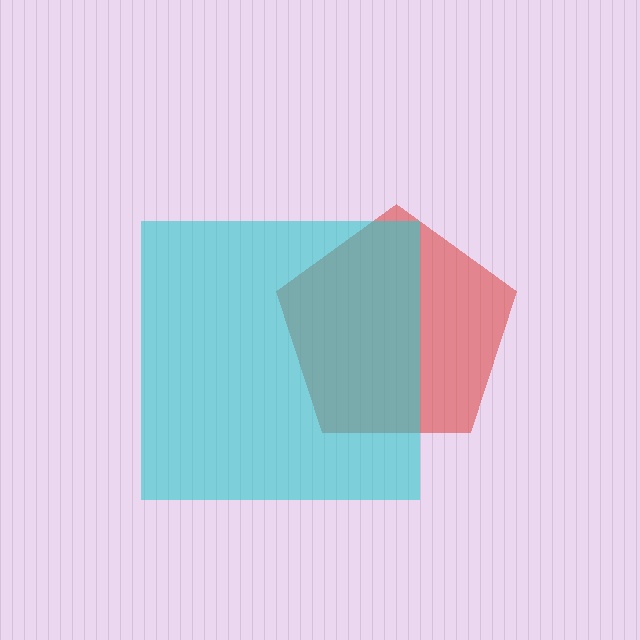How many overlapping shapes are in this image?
There are 2 overlapping shapes in the image.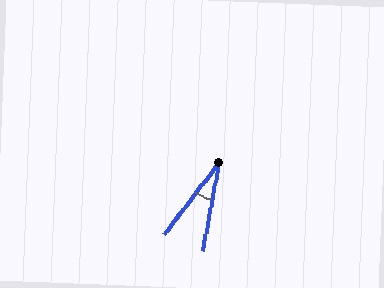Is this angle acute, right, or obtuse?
It is acute.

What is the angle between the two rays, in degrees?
Approximately 26 degrees.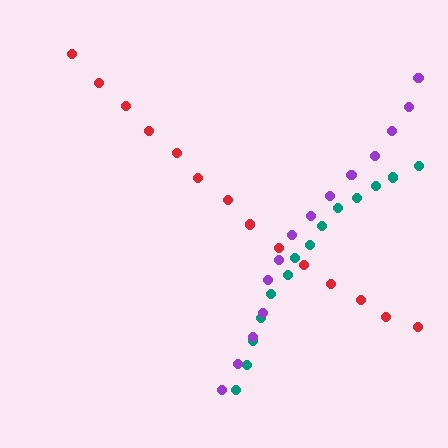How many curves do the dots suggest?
There are 3 distinct paths.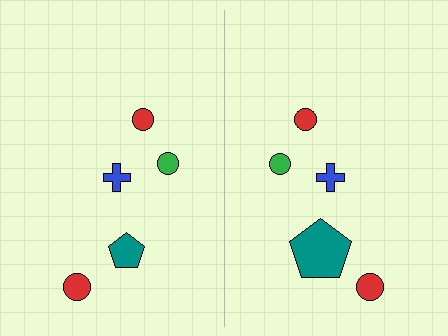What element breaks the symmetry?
The teal pentagon on the right side has a different size than its mirror counterpart.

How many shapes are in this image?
There are 10 shapes in this image.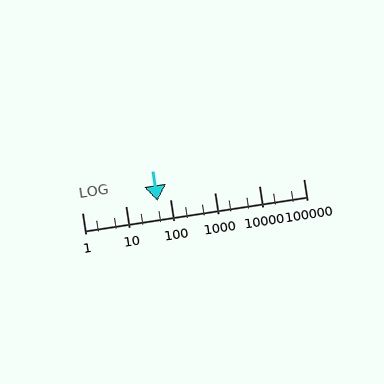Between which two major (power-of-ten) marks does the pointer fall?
The pointer is between 10 and 100.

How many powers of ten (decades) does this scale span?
The scale spans 5 decades, from 1 to 100000.